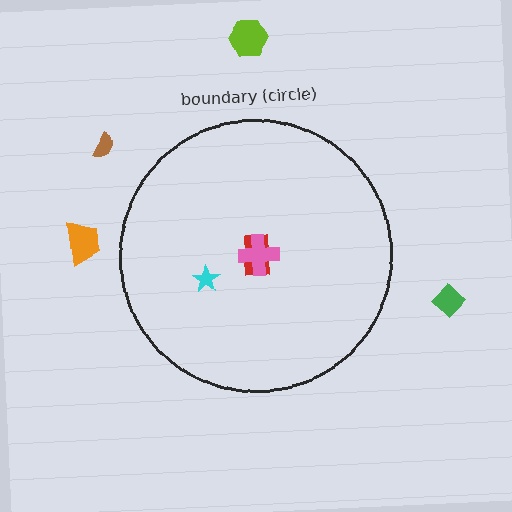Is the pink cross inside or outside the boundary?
Inside.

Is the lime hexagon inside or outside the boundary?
Outside.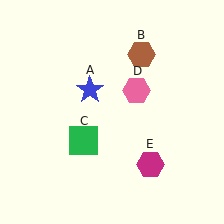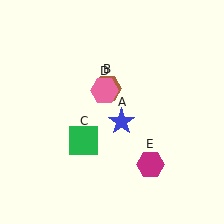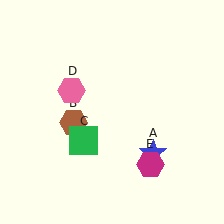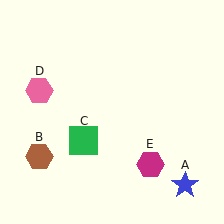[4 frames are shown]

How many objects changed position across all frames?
3 objects changed position: blue star (object A), brown hexagon (object B), pink hexagon (object D).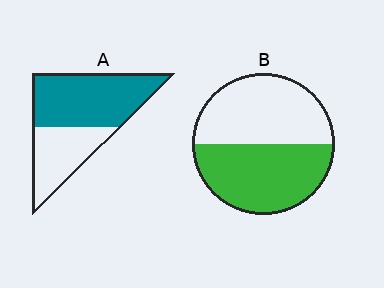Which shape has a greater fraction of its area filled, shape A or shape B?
Shape A.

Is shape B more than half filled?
Roughly half.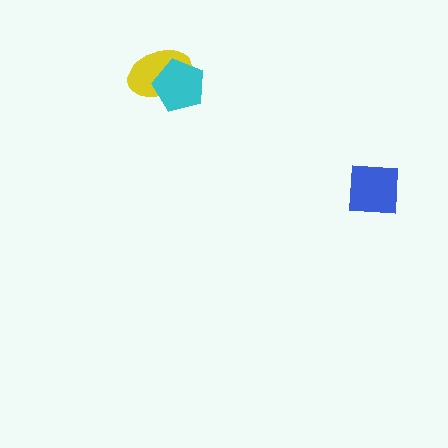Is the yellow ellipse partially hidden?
Yes, it is partially covered by another shape.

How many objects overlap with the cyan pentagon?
1 object overlaps with the cyan pentagon.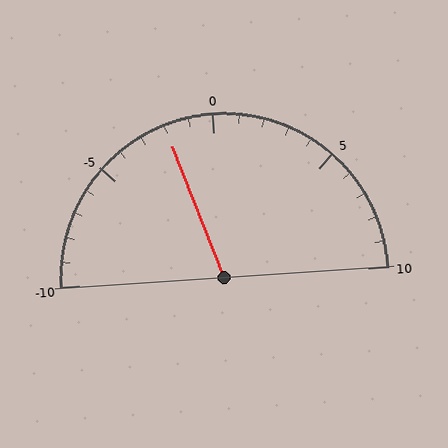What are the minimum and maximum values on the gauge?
The gauge ranges from -10 to 10.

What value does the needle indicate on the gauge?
The needle indicates approximately -2.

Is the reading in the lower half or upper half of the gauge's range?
The reading is in the lower half of the range (-10 to 10).